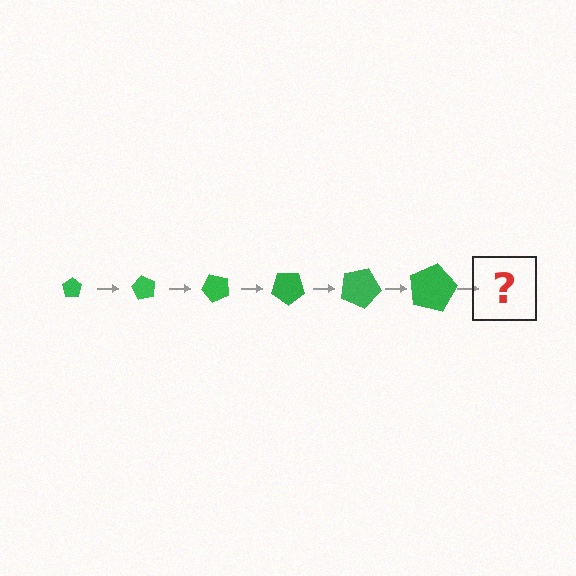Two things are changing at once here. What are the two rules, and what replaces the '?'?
The two rules are that the pentagon grows larger each step and it rotates 60 degrees each step. The '?' should be a pentagon, larger than the previous one and rotated 360 degrees from the start.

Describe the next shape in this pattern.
It should be a pentagon, larger than the previous one and rotated 360 degrees from the start.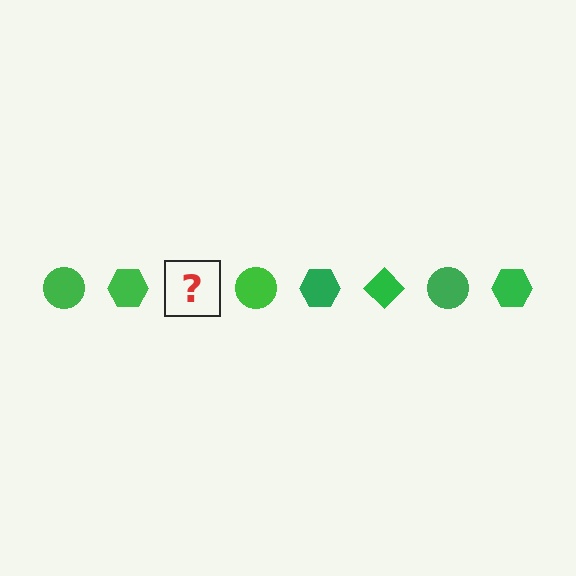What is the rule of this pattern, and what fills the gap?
The rule is that the pattern cycles through circle, hexagon, diamond shapes in green. The gap should be filled with a green diamond.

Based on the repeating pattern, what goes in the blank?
The blank should be a green diamond.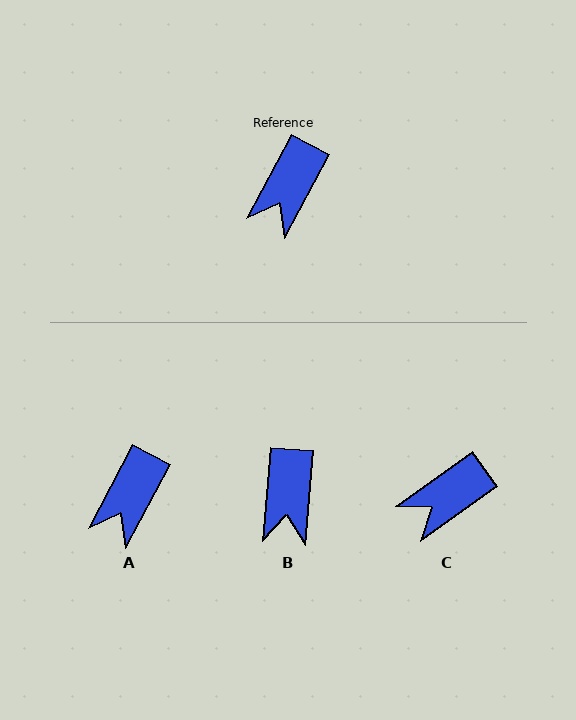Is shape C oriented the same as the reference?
No, it is off by about 27 degrees.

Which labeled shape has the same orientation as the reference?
A.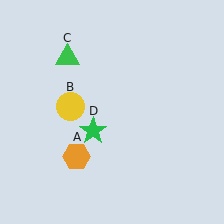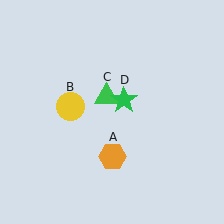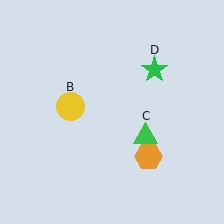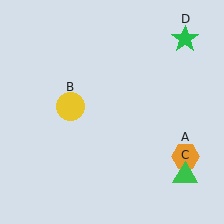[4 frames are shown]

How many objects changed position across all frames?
3 objects changed position: orange hexagon (object A), green triangle (object C), green star (object D).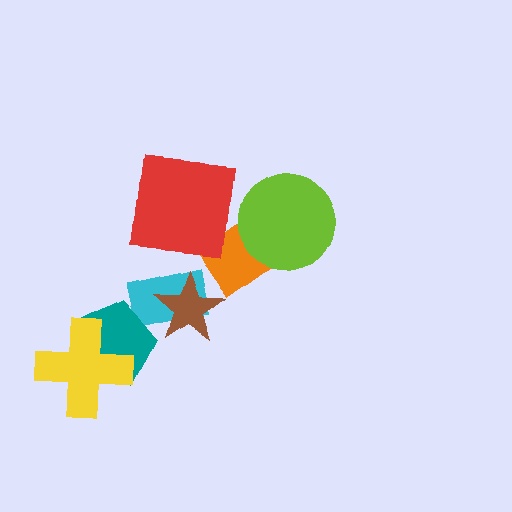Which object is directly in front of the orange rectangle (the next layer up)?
The lime circle is directly in front of the orange rectangle.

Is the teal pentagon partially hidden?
Yes, it is partially covered by another shape.